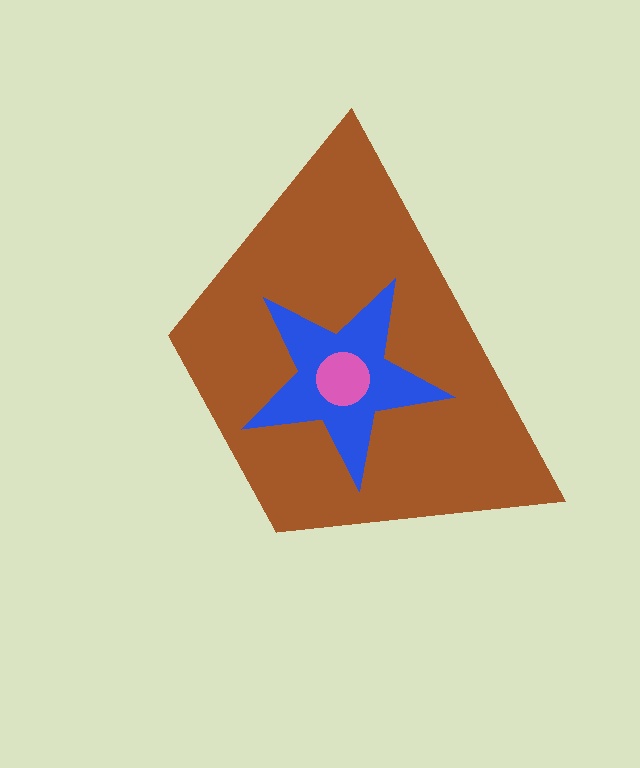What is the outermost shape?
The brown trapezoid.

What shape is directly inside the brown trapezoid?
The blue star.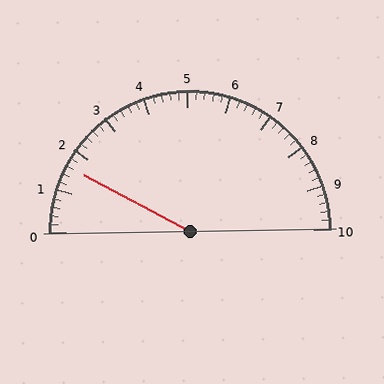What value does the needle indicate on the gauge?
The needle indicates approximately 1.6.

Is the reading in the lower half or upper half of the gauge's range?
The reading is in the lower half of the range (0 to 10).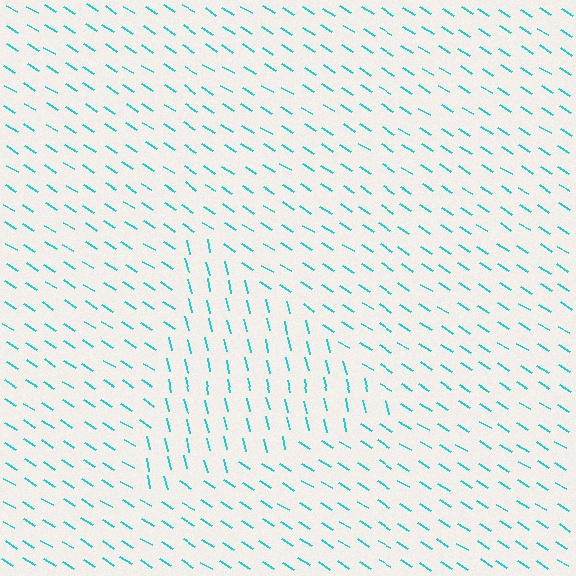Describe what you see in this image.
The image is filled with small cyan line segments. A triangle region in the image has lines oriented differently from the surrounding lines, creating a visible texture boundary.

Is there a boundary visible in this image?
Yes, there is a texture boundary formed by a change in line orientation.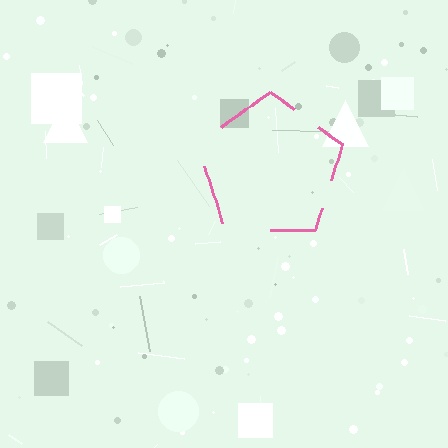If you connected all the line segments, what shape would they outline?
They would outline a pentagon.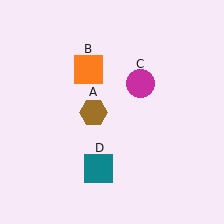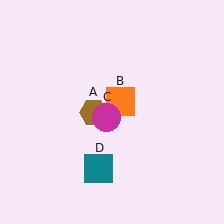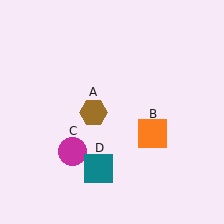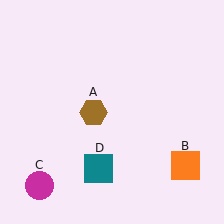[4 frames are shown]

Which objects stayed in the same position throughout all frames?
Brown hexagon (object A) and teal square (object D) remained stationary.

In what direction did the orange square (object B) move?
The orange square (object B) moved down and to the right.